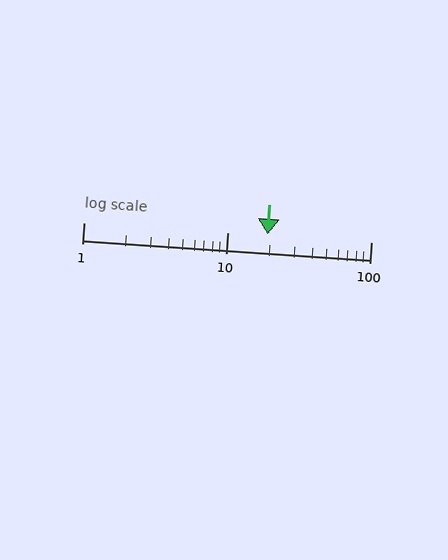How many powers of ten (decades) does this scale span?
The scale spans 2 decades, from 1 to 100.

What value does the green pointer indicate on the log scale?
The pointer indicates approximately 19.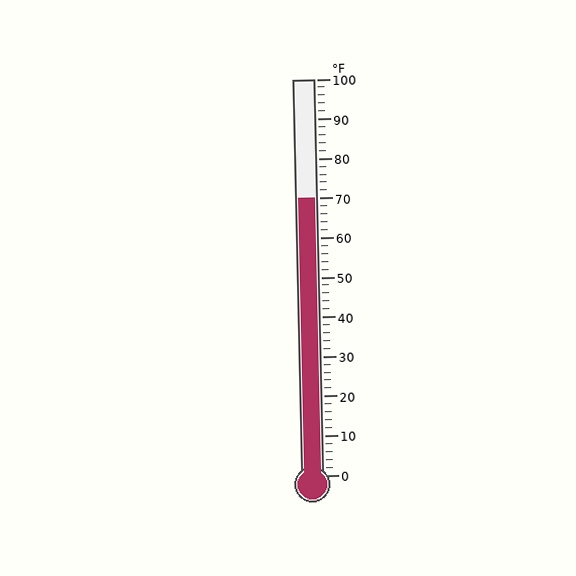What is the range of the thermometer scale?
The thermometer scale ranges from 0°F to 100°F.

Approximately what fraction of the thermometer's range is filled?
The thermometer is filled to approximately 70% of its range.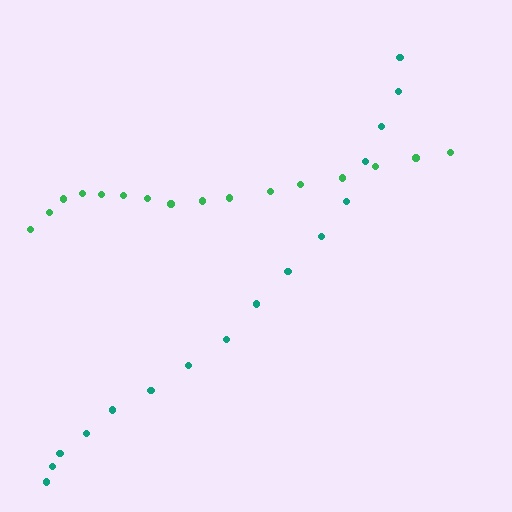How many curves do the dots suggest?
There are 2 distinct paths.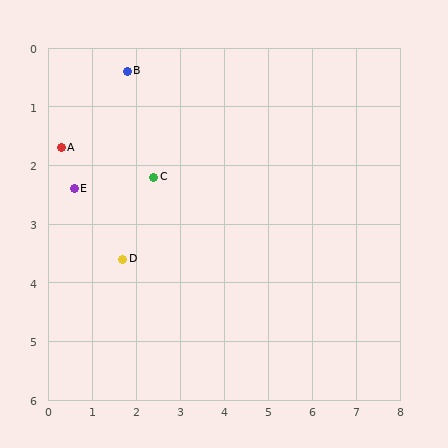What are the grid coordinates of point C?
Point C is at approximately (2.4, 2.2).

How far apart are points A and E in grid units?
Points A and E are about 0.8 grid units apart.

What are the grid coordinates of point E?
Point E is at approximately (0.6, 2.4).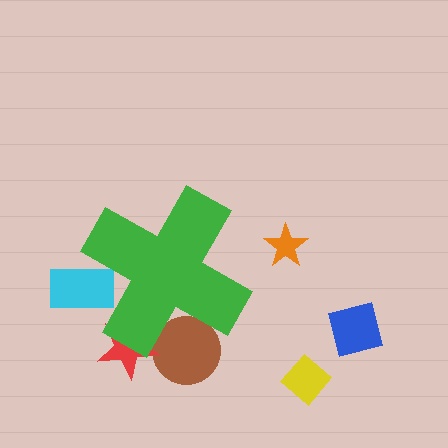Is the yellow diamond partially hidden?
No, the yellow diamond is fully visible.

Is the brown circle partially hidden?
Yes, the brown circle is partially hidden behind the green cross.